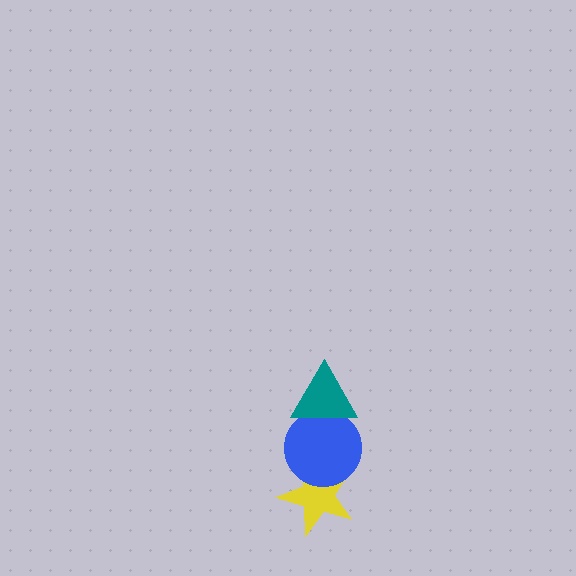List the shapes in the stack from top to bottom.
From top to bottom: the teal triangle, the blue circle, the yellow star.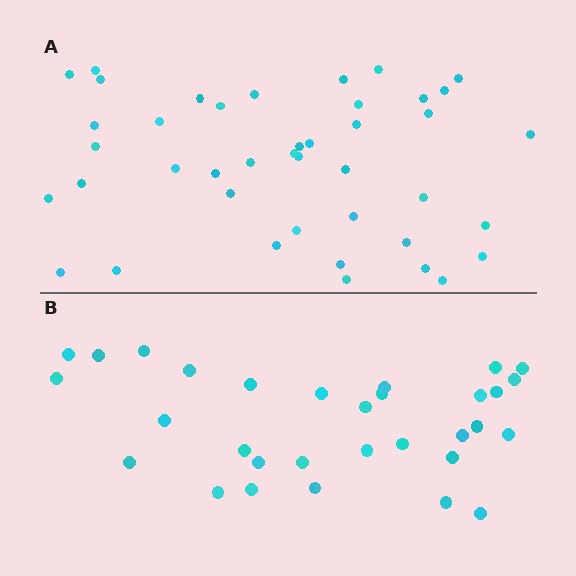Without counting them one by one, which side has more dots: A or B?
Region A (the top region) has more dots.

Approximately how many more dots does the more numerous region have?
Region A has roughly 12 or so more dots than region B.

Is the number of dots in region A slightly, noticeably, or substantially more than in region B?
Region A has noticeably more, but not dramatically so. The ratio is roughly 1.4 to 1.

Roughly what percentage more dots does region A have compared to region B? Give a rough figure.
About 35% more.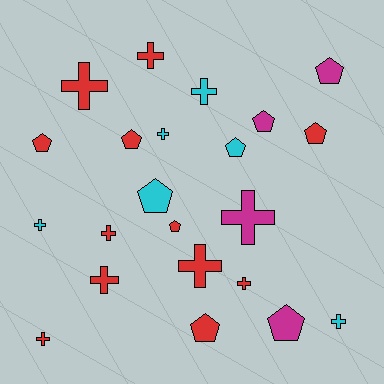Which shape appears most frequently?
Cross, with 12 objects.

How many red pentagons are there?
There are 5 red pentagons.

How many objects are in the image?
There are 22 objects.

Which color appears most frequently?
Red, with 12 objects.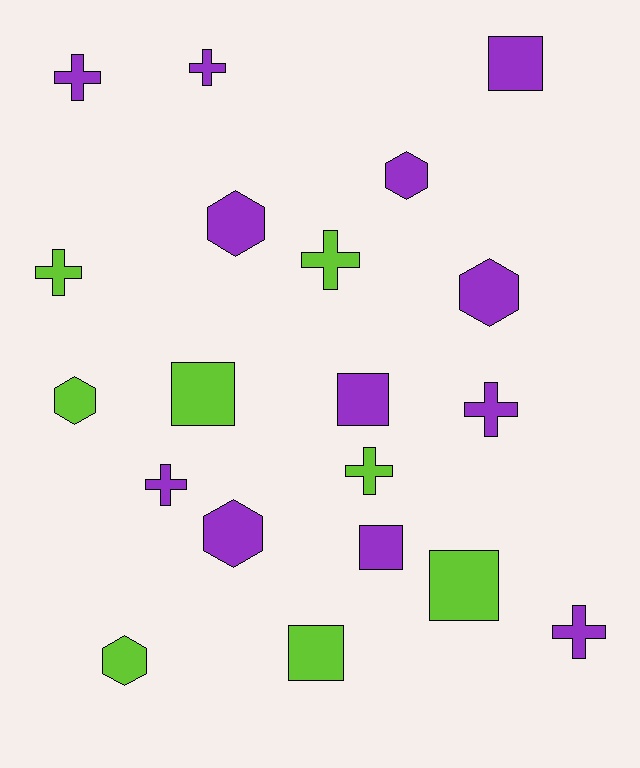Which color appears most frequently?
Purple, with 12 objects.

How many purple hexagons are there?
There are 4 purple hexagons.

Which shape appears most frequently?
Cross, with 8 objects.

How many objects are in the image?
There are 20 objects.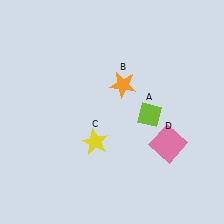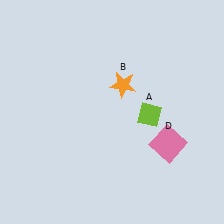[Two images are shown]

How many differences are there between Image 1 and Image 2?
There is 1 difference between the two images.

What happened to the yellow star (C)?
The yellow star (C) was removed in Image 2. It was in the bottom-left area of Image 1.